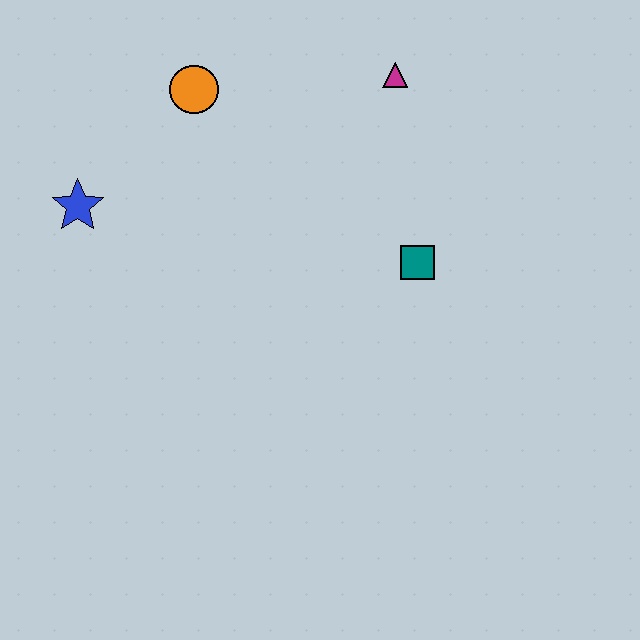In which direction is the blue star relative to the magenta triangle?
The blue star is to the left of the magenta triangle.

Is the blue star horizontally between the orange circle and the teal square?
No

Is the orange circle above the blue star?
Yes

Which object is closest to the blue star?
The orange circle is closest to the blue star.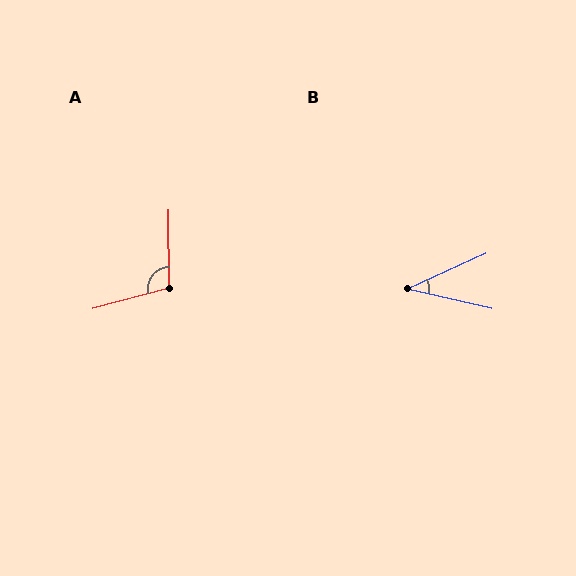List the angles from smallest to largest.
B (38°), A (105°).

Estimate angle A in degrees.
Approximately 105 degrees.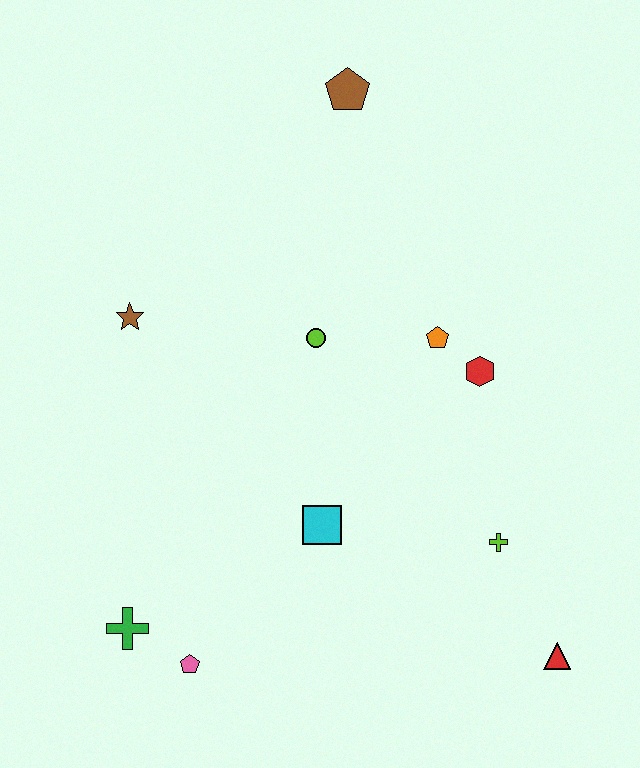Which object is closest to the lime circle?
The orange pentagon is closest to the lime circle.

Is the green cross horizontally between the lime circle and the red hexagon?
No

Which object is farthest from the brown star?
The red triangle is farthest from the brown star.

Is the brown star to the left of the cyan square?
Yes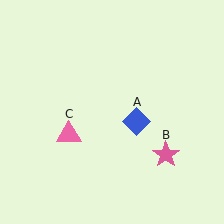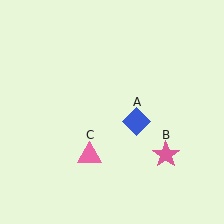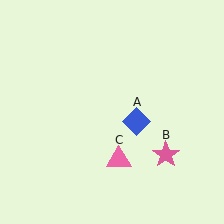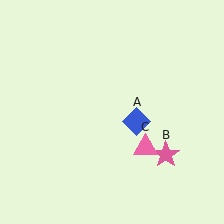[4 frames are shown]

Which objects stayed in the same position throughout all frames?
Blue diamond (object A) and pink star (object B) remained stationary.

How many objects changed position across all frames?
1 object changed position: pink triangle (object C).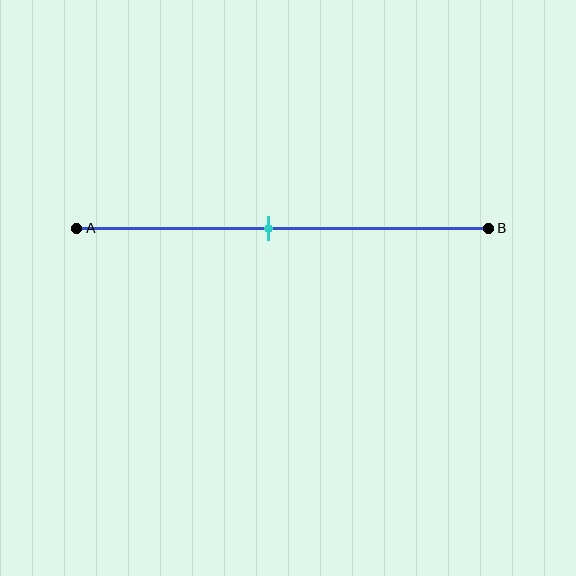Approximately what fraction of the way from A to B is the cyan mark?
The cyan mark is approximately 45% of the way from A to B.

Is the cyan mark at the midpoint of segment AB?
No, the mark is at about 45% from A, not at the 50% midpoint.